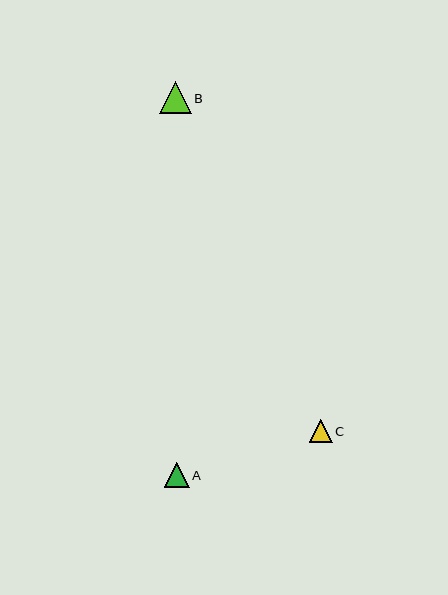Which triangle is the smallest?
Triangle C is the smallest with a size of approximately 23 pixels.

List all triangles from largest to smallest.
From largest to smallest: B, A, C.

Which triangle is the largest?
Triangle B is the largest with a size of approximately 32 pixels.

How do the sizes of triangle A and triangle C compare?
Triangle A and triangle C are approximately the same size.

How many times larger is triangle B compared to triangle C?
Triangle B is approximately 1.4 times the size of triangle C.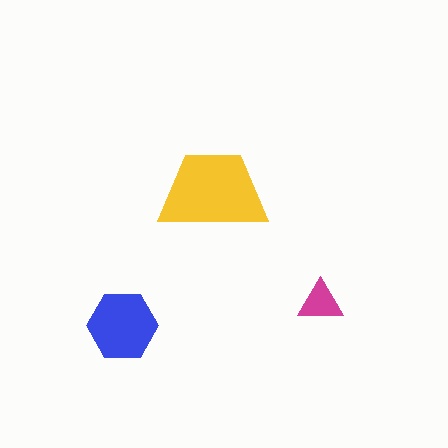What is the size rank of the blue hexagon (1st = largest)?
2nd.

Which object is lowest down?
The blue hexagon is bottommost.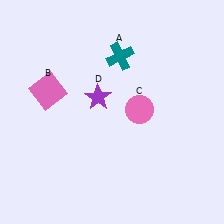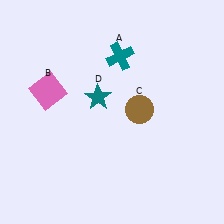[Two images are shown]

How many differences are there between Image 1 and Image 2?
There are 2 differences between the two images.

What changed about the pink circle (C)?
In Image 1, C is pink. In Image 2, it changed to brown.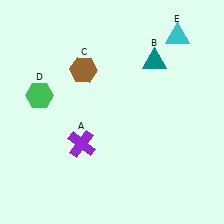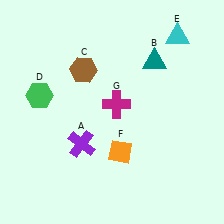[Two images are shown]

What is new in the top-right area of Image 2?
A magenta cross (G) was added in the top-right area of Image 2.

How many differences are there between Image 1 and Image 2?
There are 2 differences between the two images.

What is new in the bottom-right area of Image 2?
An orange diamond (F) was added in the bottom-right area of Image 2.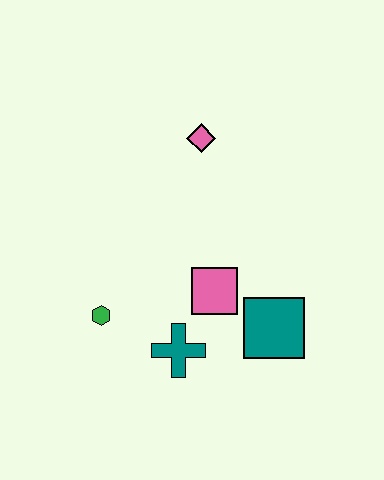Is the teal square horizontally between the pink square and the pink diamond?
No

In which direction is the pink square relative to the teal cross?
The pink square is above the teal cross.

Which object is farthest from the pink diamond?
The teal cross is farthest from the pink diamond.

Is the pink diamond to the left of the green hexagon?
No